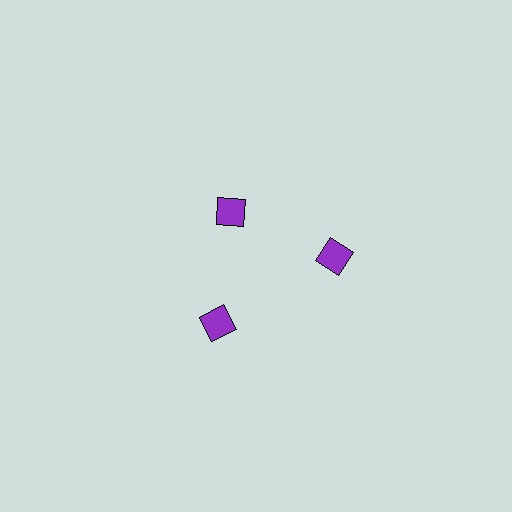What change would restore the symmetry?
The symmetry would be restored by moving it outward, back onto the ring so that all 3 squares sit at equal angles and equal distance from the center.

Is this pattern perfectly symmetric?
No. The 3 purple squares are arranged in a ring, but one element near the 11 o'clock position is pulled inward toward the center, breaking the 3-fold rotational symmetry.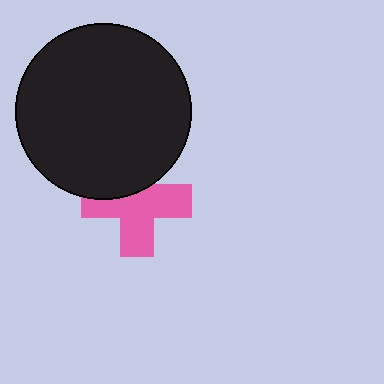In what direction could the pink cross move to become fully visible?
The pink cross could move down. That would shift it out from behind the black circle entirely.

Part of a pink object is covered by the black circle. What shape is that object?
It is a cross.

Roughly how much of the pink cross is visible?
Most of it is visible (roughly 66%).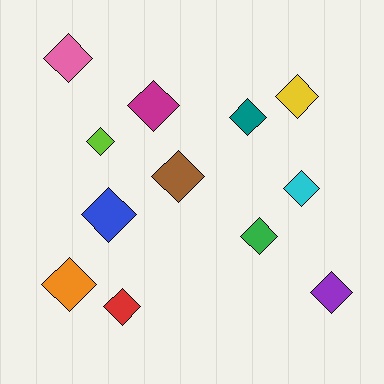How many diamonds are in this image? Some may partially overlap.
There are 12 diamonds.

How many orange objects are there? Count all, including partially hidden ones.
There is 1 orange object.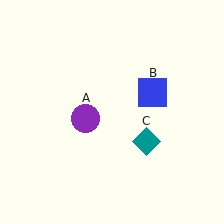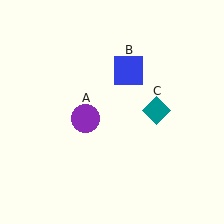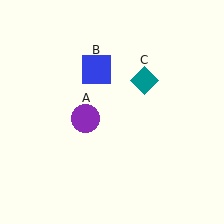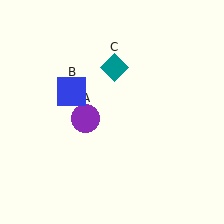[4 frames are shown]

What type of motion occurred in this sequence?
The blue square (object B), teal diamond (object C) rotated counterclockwise around the center of the scene.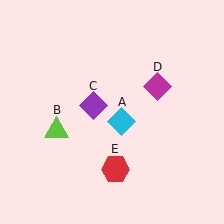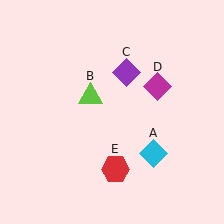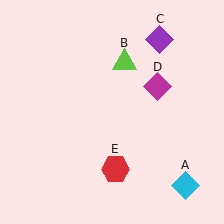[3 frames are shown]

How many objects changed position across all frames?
3 objects changed position: cyan diamond (object A), lime triangle (object B), purple diamond (object C).